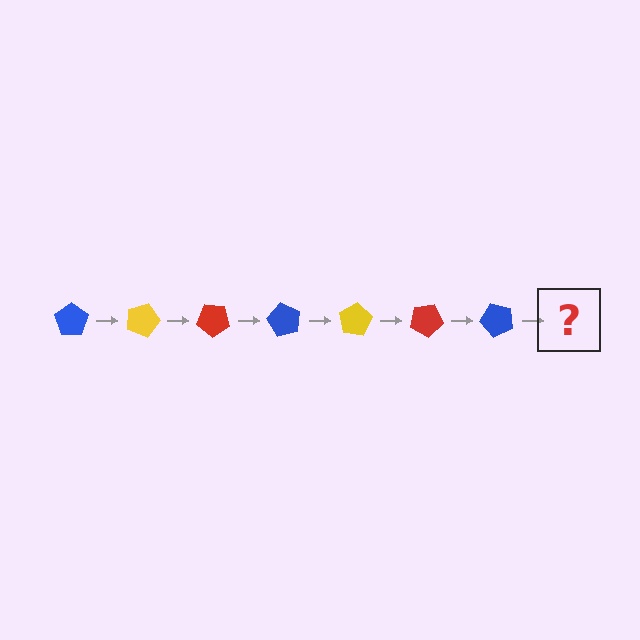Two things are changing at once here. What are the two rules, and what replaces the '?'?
The two rules are that it rotates 20 degrees each step and the color cycles through blue, yellow, and red. The '?' should be a yellow pentagon, rotated 140 degrees from the start.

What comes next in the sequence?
The next element should be a yellow pentagon, rotated 140 degrees from the start.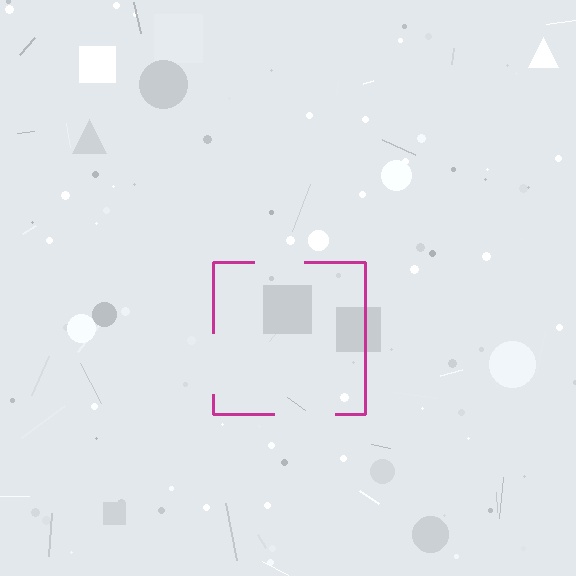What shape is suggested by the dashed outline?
The dashed outline suggests a square.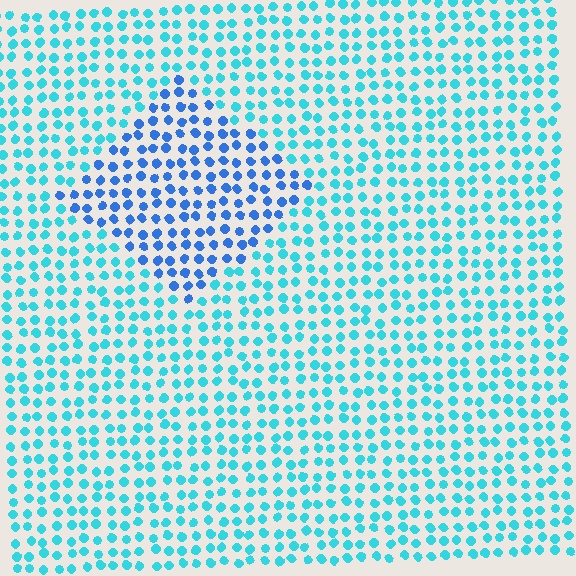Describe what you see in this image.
The image is filled with small cyan elements in a uniform arrangement. A diamond-shaped region is visible where the elements are tinted to a slightly different hue, forming a subtle color boundary.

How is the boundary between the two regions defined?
The boundary is defined purely by a slight shift in hue (about 34 degrees). Spacing, size, and orientation are identical on both sides.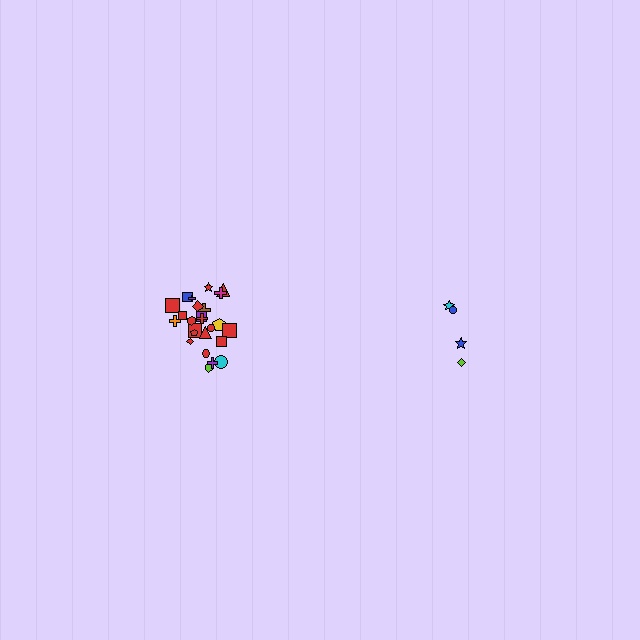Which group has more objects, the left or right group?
The left group.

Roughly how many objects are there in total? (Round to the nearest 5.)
Roughly 30 objects in total.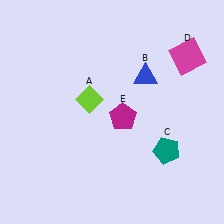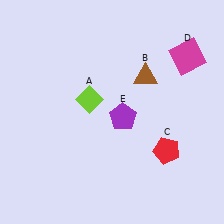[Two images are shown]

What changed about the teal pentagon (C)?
In Image 1, C is teal. In Image 2, it changed to red.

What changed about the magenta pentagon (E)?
In Image 1, E is magenta. In Image 2, it changed to purple.